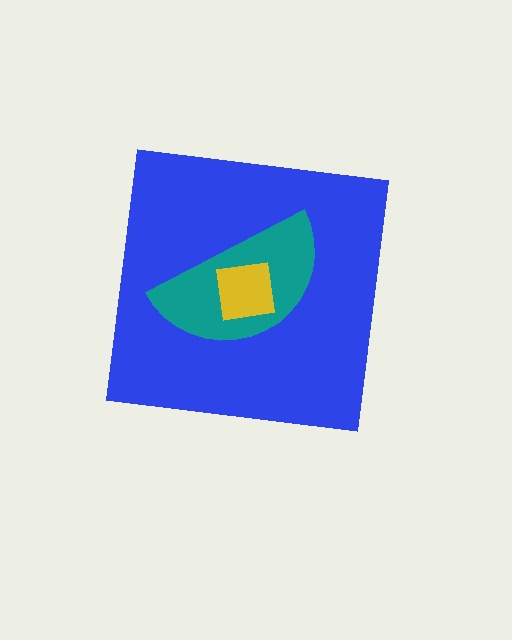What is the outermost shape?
The blue square.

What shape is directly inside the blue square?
The teal semicircle.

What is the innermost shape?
The yellow square.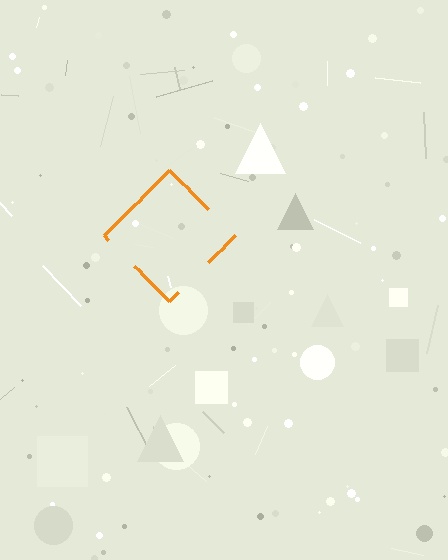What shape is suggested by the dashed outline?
The dashed outline suggests a diamond.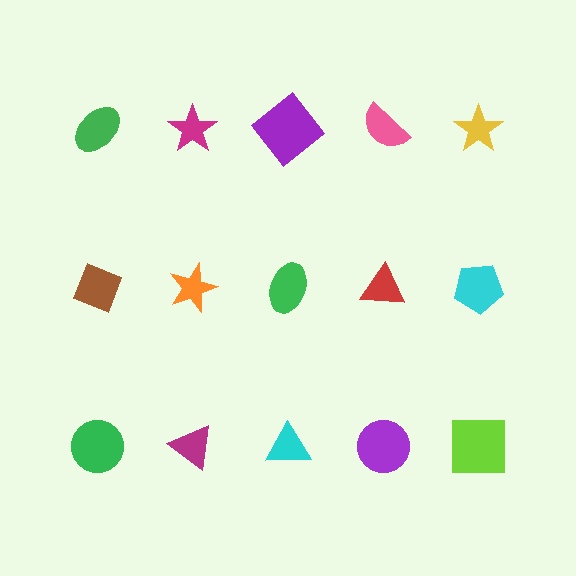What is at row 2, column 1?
A brown diamond.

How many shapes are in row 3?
5 shapes.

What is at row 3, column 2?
A magenta triangle.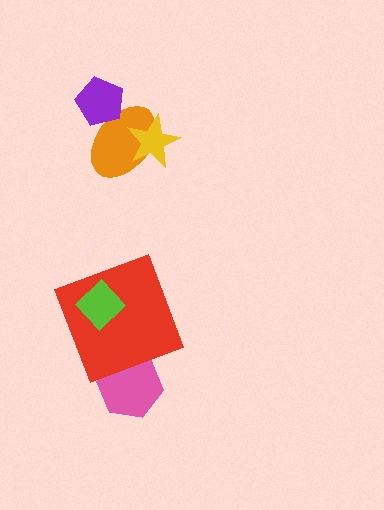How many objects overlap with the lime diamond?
1 object overlaps with the lime diamond.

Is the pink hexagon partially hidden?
Yes, it is partially covered by another shape.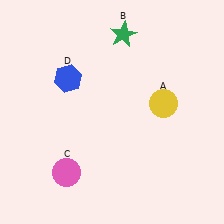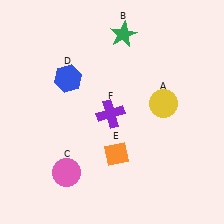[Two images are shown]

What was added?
An orange diamond (E), a purple cross (F) were added in Image 2.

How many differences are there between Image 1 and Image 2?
There are 2 differences between the two images.